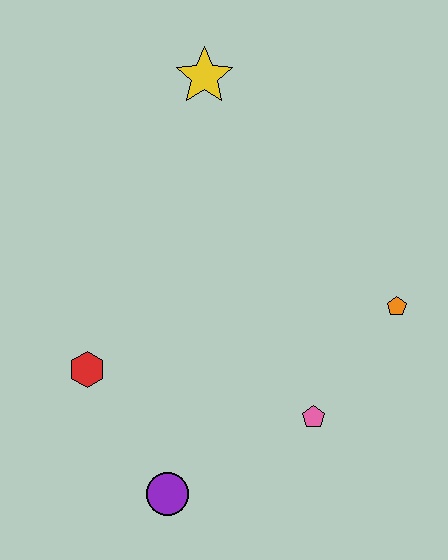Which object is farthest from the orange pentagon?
The red hexagon is farthest from the orange pentagon.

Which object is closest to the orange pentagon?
The pink pentagon is closest to the orange pentagon.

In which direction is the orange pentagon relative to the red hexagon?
The orange pentagon is to the right of the red hexagon.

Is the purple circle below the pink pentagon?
Yes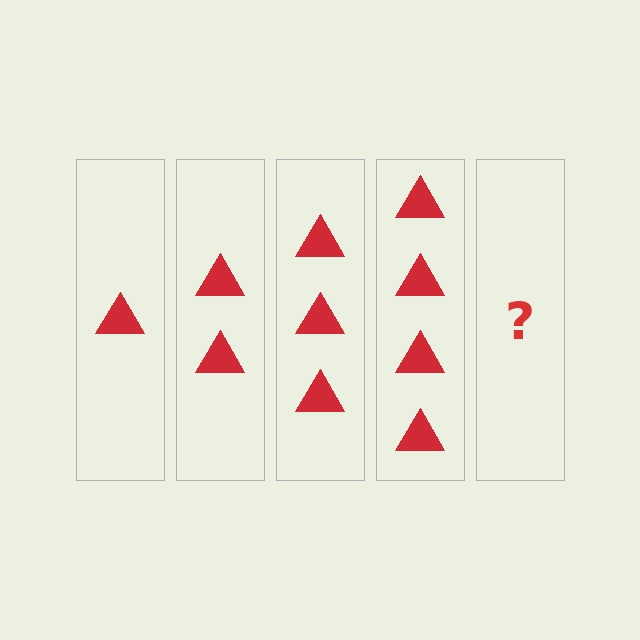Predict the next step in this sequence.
The next step is 5 triangles.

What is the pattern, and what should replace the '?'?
The pattern is that each step adds one more triangle. The '?' should be 5 triangles.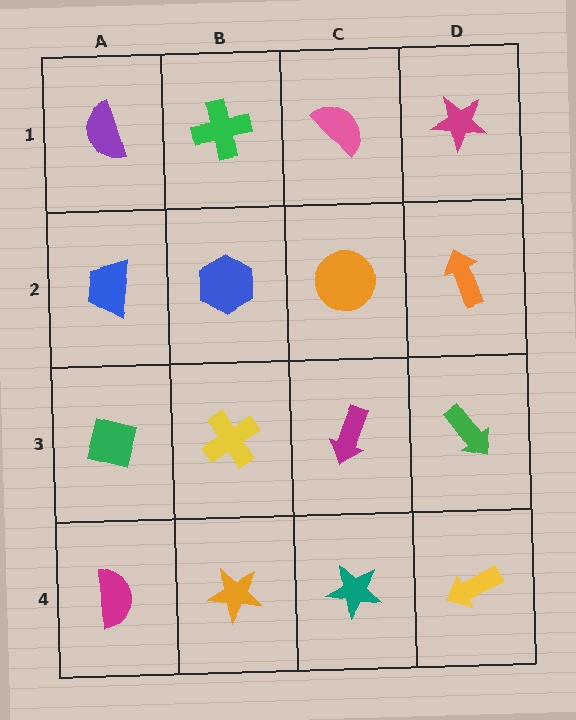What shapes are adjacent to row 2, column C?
A pink semicircle (row 1, column C), a magenta arrow (row 3, column C), a blue hexagon (row 2, column B), an orange arrow (row 2, column D).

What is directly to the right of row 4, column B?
A teal star.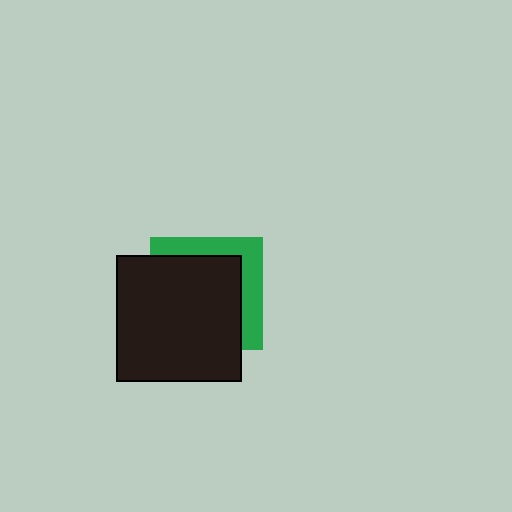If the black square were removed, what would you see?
You would see the complete green square.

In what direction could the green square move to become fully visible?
The green square could move toward the upper-right. That would shift it out from behind the black square entirely.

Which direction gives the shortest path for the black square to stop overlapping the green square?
Moving toward the lower-left gives the shortest separation.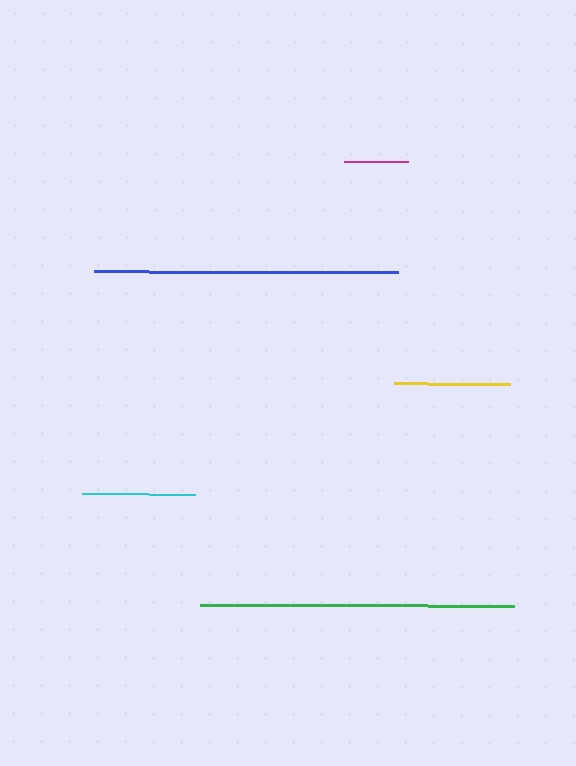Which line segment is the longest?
The green line is the longest at approximately 314 pixels.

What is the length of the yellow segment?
The yellow segment is approximately 117 pixels long.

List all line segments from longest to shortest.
From longest to shortest: green, blue, yellow, cyan, magenta.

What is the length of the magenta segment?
The magenta segment is approximately 64 pixels long.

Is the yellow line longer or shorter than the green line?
The green line is longer than the yellow line.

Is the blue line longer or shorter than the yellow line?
The blue line is longer than the yellow line.